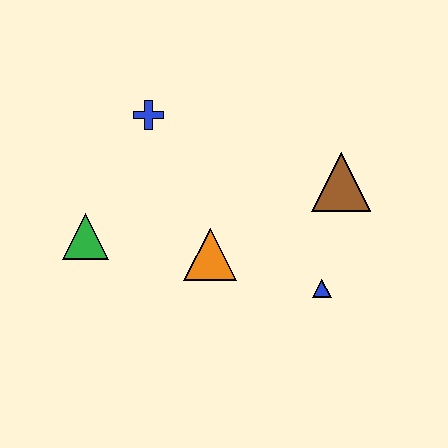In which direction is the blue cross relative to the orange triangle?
The blue cross is above the orange triangle.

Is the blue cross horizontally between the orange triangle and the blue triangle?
No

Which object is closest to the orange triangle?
The blue triangle is closest to the orange triangle.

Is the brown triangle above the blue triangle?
Yes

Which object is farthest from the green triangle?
The brown triangle is farthest from the green triangle.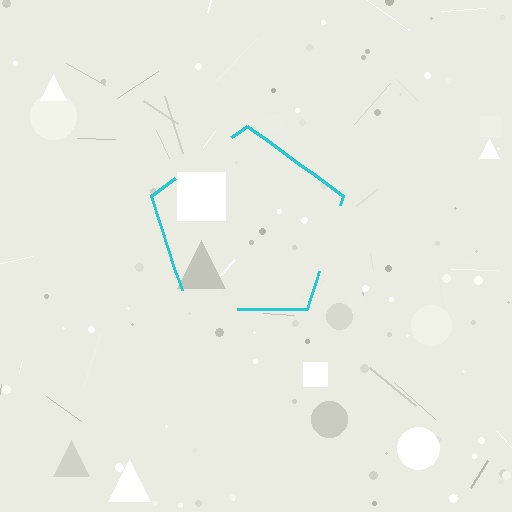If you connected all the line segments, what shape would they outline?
They would outline a pentagon.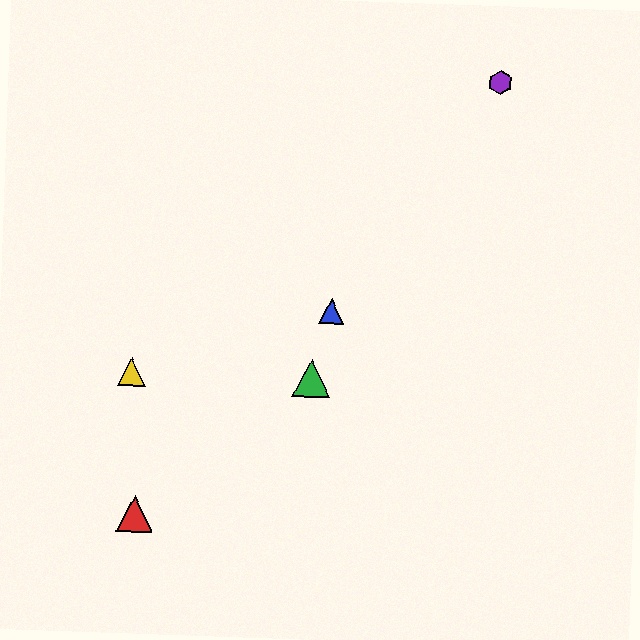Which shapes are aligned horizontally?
The green triangle, the yellow triangle are aligned horizontally.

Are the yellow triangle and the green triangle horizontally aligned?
Yes, both are at y≈372.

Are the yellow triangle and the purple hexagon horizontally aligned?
No, the yellow triangle is at y≈372 and the purple hexagon is at y≈83.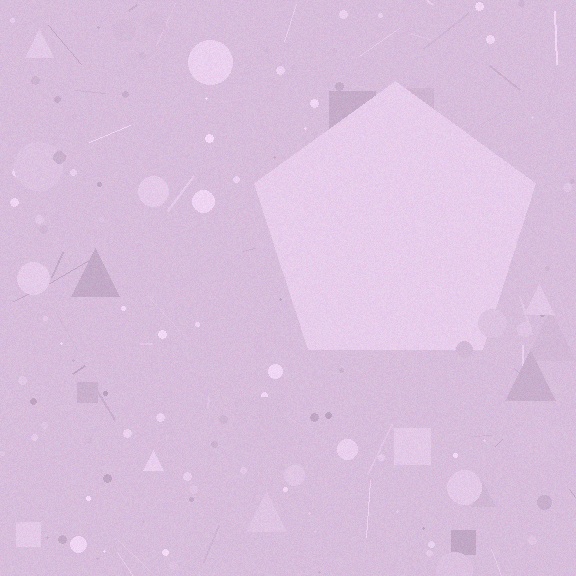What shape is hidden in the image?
A pentagon is hidden in the image.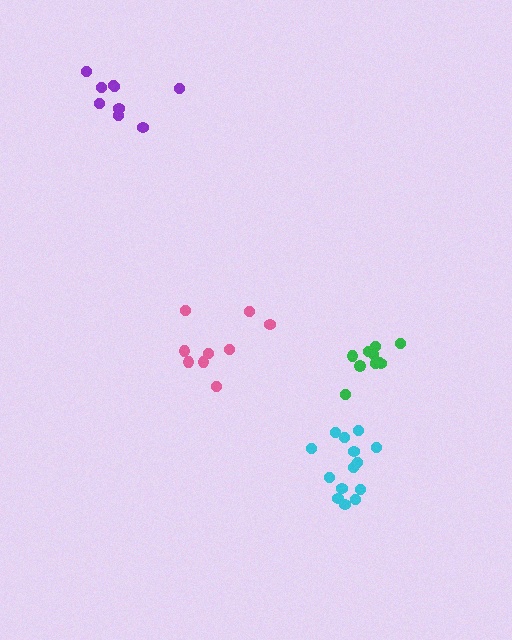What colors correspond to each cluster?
The clusters are colored: cyan, pink, purple, green.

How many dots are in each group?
Group 1: 14 dots, Group 2: 9 dots, Group 3: 9 dots, Group 4: 10 dots (42 total).